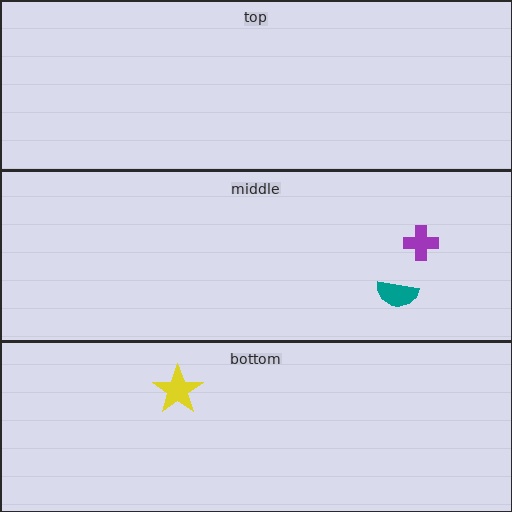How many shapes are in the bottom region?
1.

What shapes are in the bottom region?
The yellow star.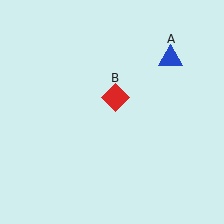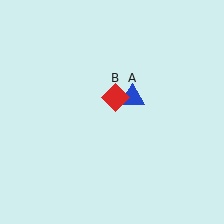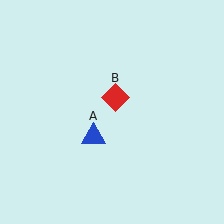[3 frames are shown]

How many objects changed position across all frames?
1 object changed position: blue triangle (object A).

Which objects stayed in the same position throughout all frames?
Red diamond (object B) remained stationary.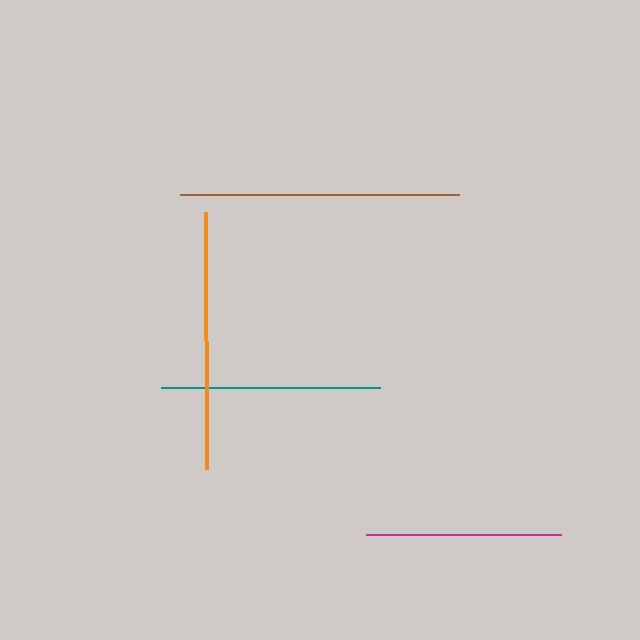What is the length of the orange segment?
The orange segment is approximately 258 pixels long.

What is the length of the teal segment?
The teal segment is approximately 219 pixels long.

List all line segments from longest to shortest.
From longest to shortest: brown, orange, teal, magenta.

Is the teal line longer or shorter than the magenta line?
The teal line is longer than the magenta line.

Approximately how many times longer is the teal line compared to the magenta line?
The teal line is approximately 1.1 times the length of the magenta line.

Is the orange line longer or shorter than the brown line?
The brown line is longer than the orange line.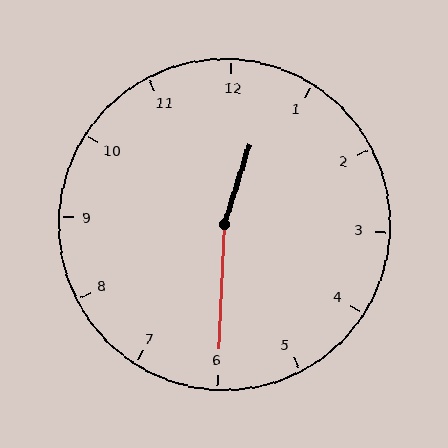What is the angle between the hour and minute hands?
Approximately 165 degrees.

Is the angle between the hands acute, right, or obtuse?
It is obtuse.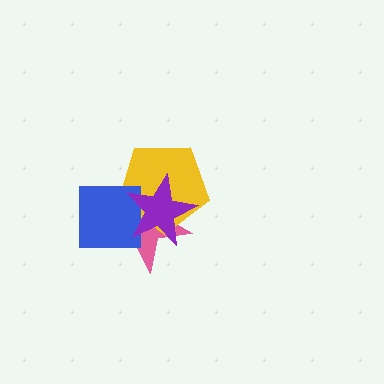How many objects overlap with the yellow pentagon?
3 objects overlap with the yellow pentagon.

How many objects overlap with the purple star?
3 objects overlap with the purple star.